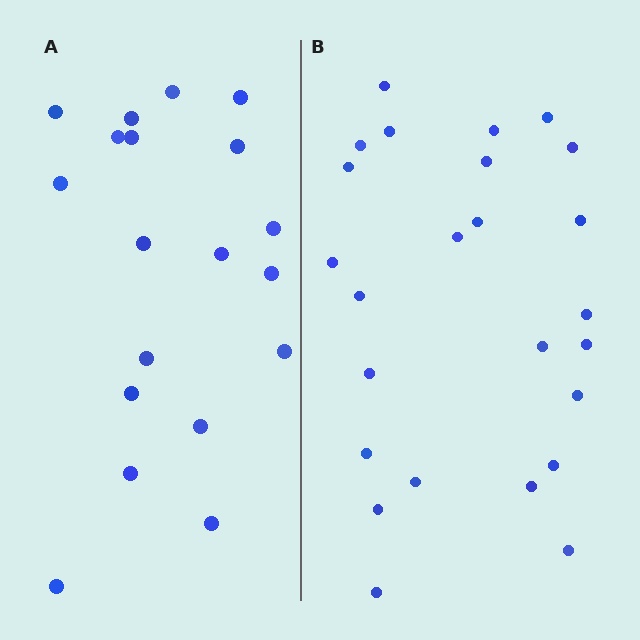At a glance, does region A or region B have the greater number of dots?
Region B (the right region) has more dots.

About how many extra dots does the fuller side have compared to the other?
Region B has about 6 more dots than region A.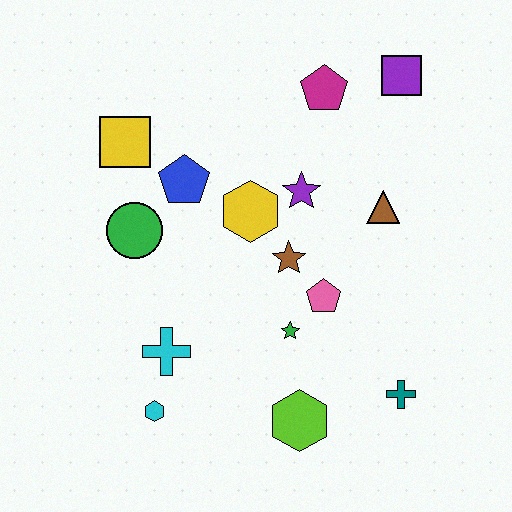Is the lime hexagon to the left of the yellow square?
No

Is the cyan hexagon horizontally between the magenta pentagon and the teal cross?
No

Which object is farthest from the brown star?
The purple square is farthest from the brown star.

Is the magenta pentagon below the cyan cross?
No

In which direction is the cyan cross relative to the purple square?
The cyan cross is below the purple square.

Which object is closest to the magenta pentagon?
The purple square is closest to the magenta pentagon.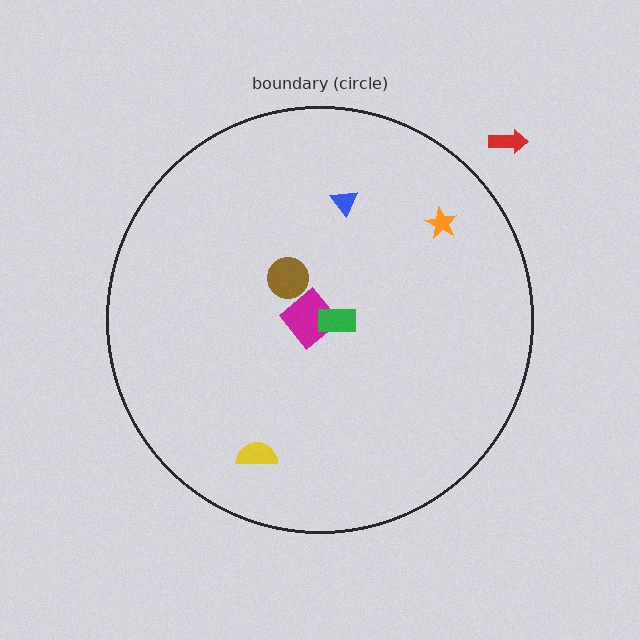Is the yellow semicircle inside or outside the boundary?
Inside.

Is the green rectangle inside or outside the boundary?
Inside.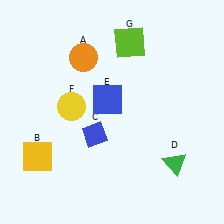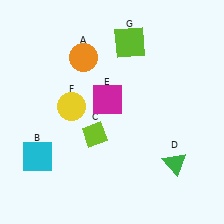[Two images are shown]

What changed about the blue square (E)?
In Image 1, E is blue. In Image 2, it changed to magenta.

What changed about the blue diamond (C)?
In Image 1, C is blue. In Image 2, it changed to lime.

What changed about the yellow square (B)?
In Image 1, B is yellow. In Image 2, it changed to cyan.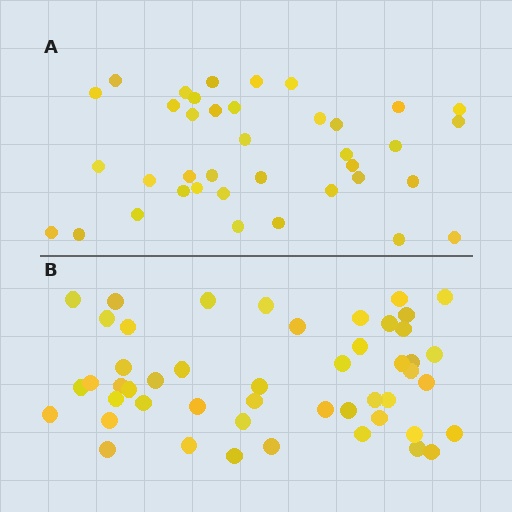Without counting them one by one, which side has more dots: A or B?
Region B (the bottom region) has more dots.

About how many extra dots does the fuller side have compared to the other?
Region B has roughly 12 or so more dots than region A.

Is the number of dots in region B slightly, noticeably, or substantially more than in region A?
Region B has noticeably more, but not dramatically so. The ratio is roughly 1.3 to 1.